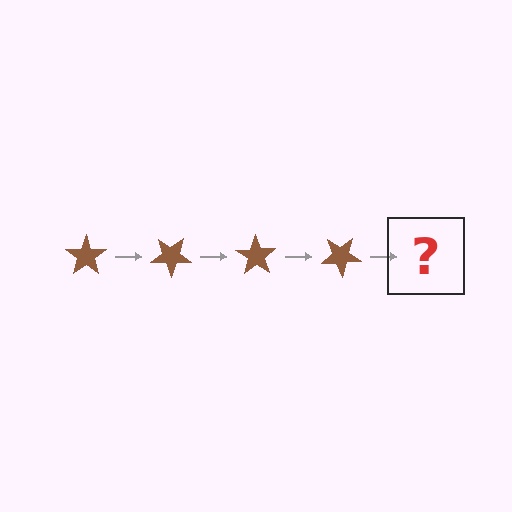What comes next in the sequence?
The next element should be a brown star rotated 140 degrees.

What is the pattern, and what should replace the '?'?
The pattern is that the star rotates 35 degrees each step. The '?' should be a brown star rotated 140 degrees.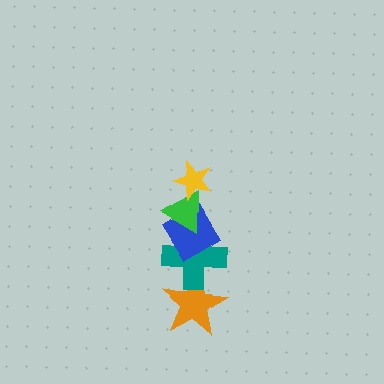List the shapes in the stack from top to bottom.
From top to bottom: the yellow star, the green triangle, the blue diamond, the teal cross, the orange star.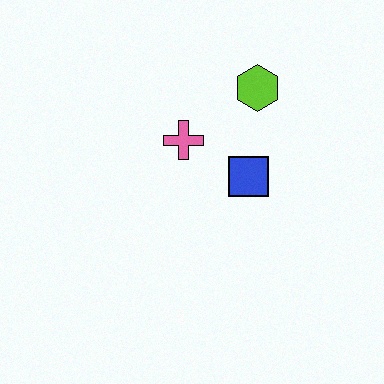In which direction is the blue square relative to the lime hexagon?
The blue square is below the lime hexagon.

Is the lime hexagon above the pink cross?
Yes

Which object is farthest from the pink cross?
The lime hexagon is farthest from the pink cross.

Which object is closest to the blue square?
The pink cross is closest to the blue square.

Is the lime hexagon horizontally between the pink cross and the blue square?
No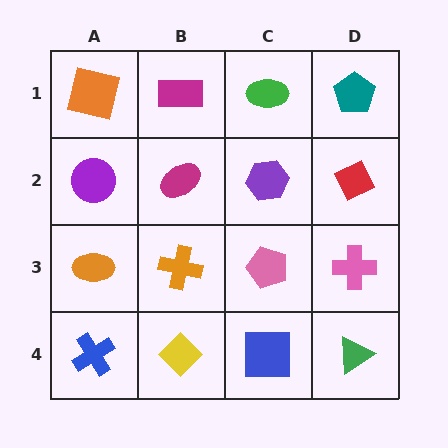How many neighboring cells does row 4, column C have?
3.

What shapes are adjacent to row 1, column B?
A magenta ellipse (row 2, column B), an orange square (row 1, column A), a green ellipse (row 1, column C).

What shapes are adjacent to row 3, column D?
A red diamond (row 2, column D), a green triangle (row 4, column D), a pink pentagon (row 3, column C).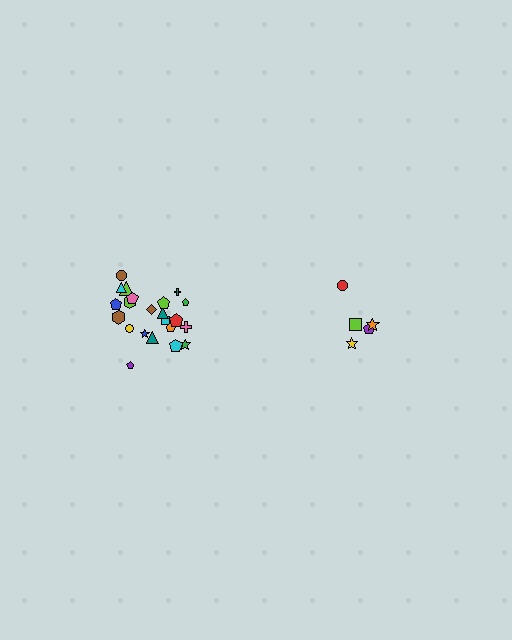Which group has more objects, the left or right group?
The left group.